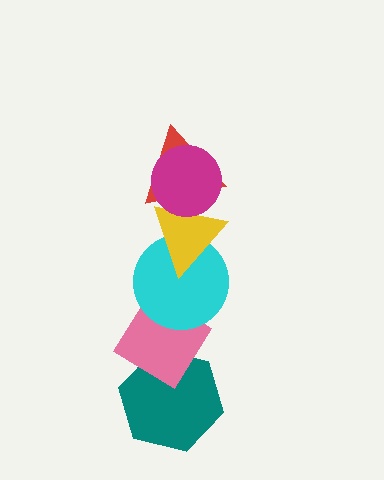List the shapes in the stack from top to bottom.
From top to bottom: the magenta circle, the red triangle, the yellow triangle, the cyan circle, the pink diamond, the teal hexagon.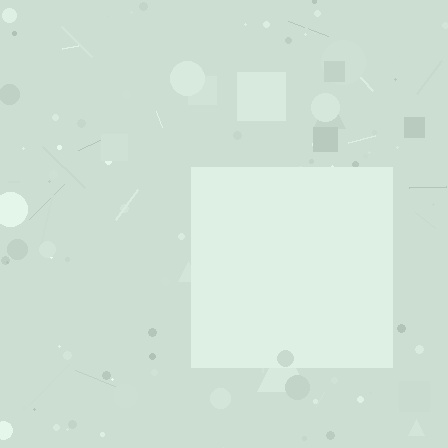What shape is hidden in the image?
A square is hidden in the image.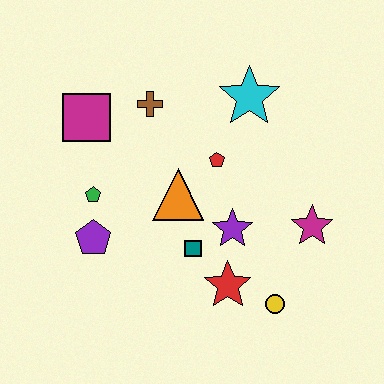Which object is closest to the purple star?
The teal square is closest to the purple star.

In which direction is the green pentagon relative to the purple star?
The green pentagon is to the left of the purple star.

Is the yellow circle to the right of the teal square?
Yes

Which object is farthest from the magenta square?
The yellow circle is farthest from the magenta square.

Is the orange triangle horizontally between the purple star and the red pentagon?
No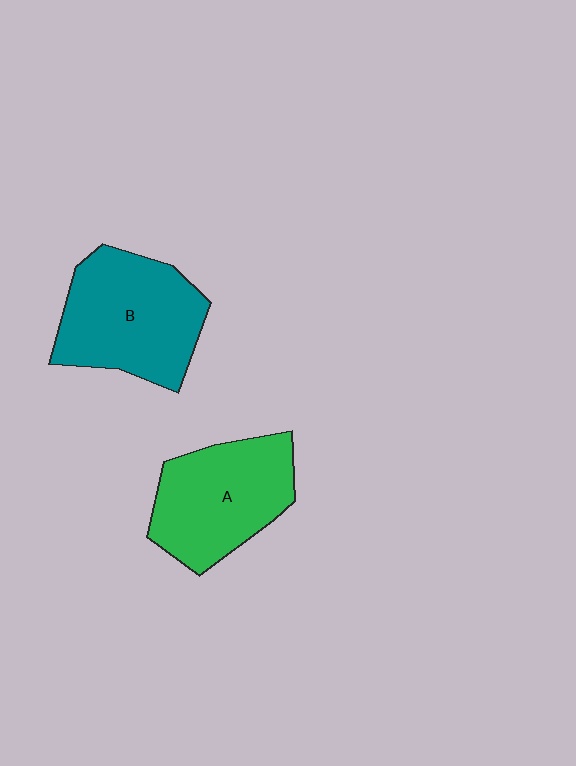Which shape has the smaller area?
Shape A (green).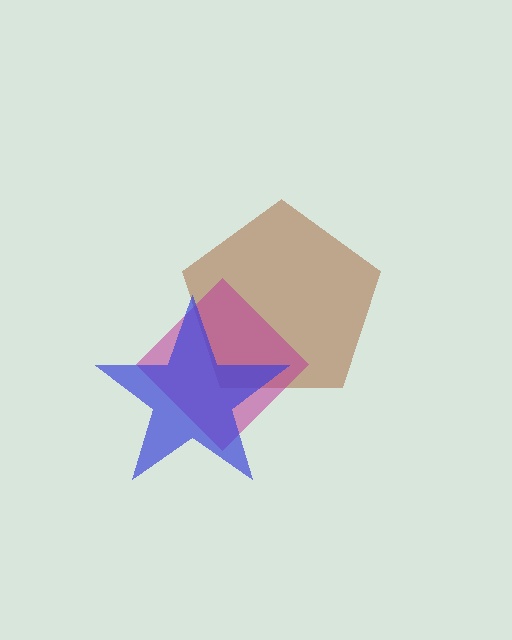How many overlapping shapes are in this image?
There are 3 overlapping shapes in the image.